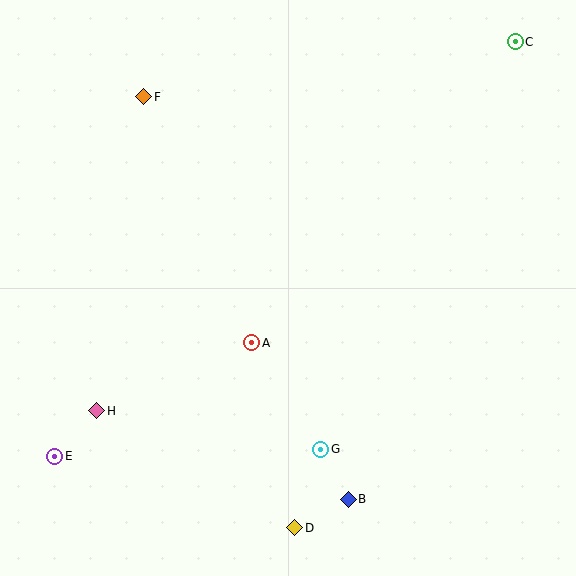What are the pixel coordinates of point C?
Point C is at (515, 42).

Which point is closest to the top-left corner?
Point F is closest to the top-left corner.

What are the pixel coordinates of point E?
Point E is at (55, 456).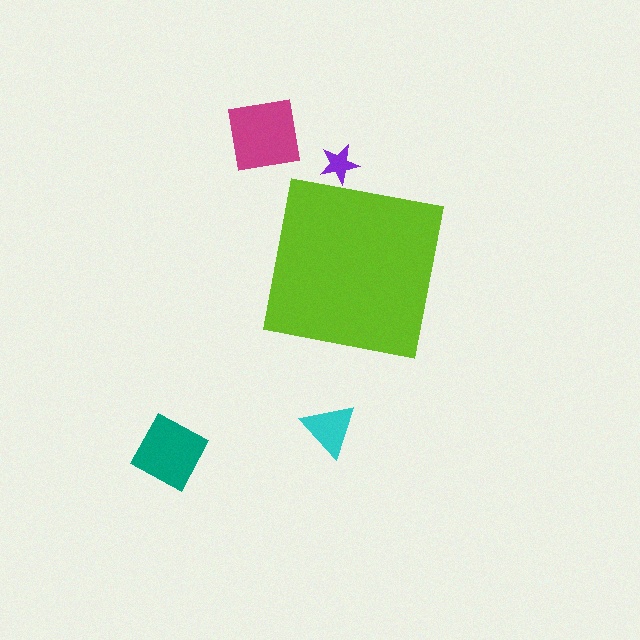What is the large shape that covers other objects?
A lime square.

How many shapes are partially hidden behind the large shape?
1 shape is partially hidden.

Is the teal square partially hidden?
No, the teal square is fully visible.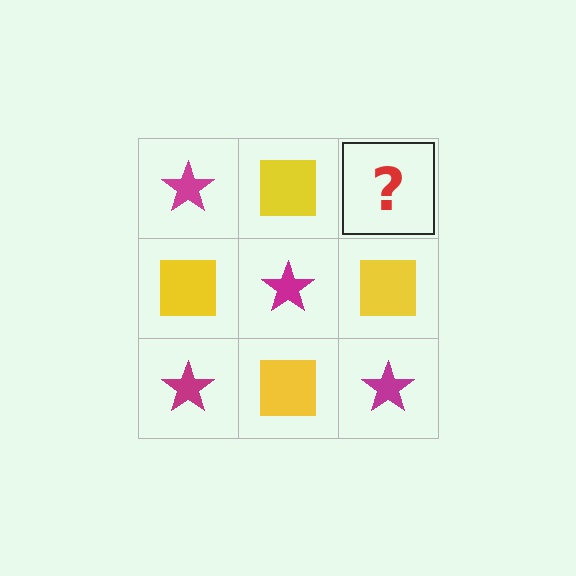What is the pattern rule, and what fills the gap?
The rule is that it alternates magenta star and yellow square in a checkerboard pattern. The gap should be filled with a magenta star.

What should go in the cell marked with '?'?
The missing cell should contain a magenta star.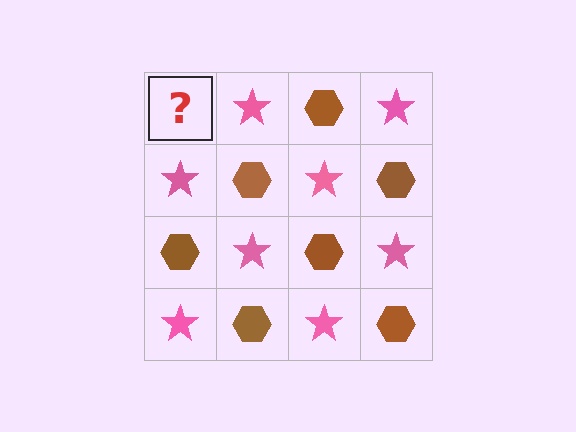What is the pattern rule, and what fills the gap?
The rule is that it alternates brown hexagon and pink star in a checkerboard pattern. The gap should be filled with a brown hexagon.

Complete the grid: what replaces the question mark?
The question mark should be replaced with a brown hexagon.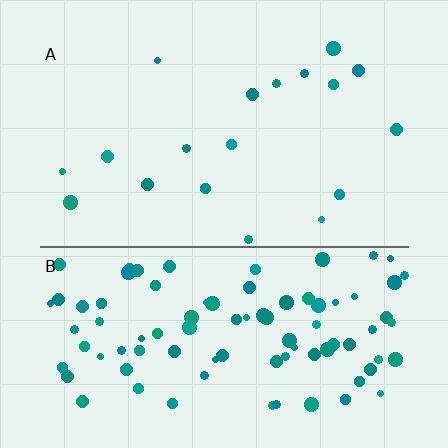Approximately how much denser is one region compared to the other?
Approximately 4.9× — region B over region A.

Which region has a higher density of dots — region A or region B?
B (the bottom).